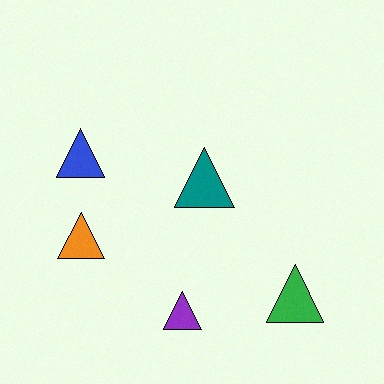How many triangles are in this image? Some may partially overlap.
There are 5 triangles.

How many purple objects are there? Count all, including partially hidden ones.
There is 1 purple object.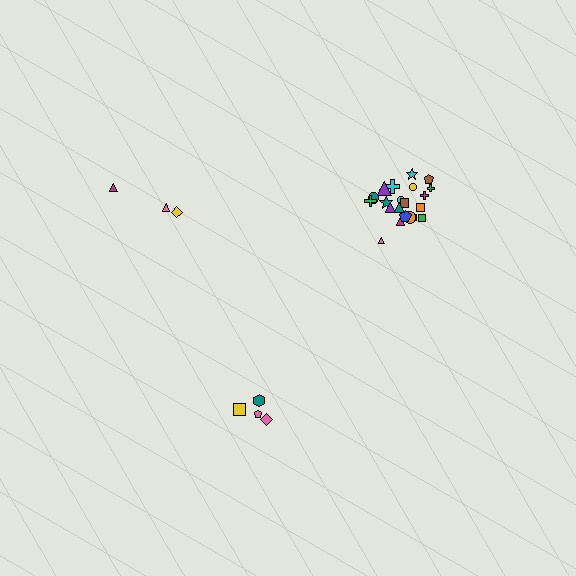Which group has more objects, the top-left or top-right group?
The top-right group.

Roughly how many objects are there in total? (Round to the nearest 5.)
Roughly 30 objects in total.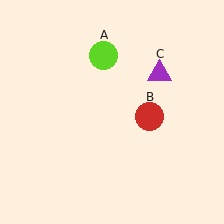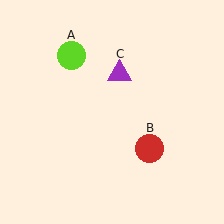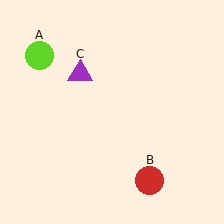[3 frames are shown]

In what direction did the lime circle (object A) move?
The lime circle (object A) moved left.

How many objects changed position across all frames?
3 objects changed position: lime circle (object A), red circle (object B), purple triangle (object C).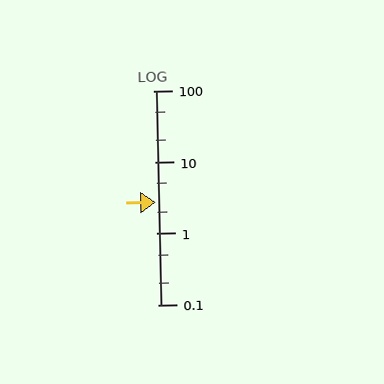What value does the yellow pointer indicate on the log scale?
The pointer indicates approximately 2.7.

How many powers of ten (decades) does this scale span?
The scale spans 3 decades, from 0.1 to 100.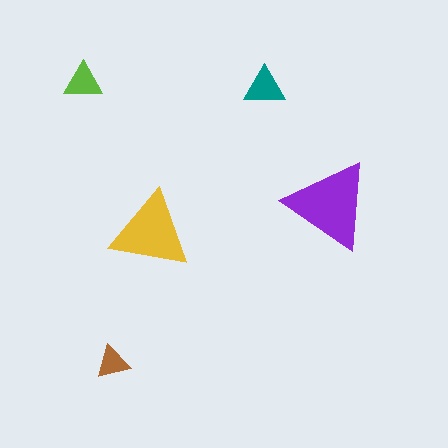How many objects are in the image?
There are 5 objects in the image.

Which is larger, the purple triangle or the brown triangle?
The purple one.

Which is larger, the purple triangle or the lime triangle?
The purple one.